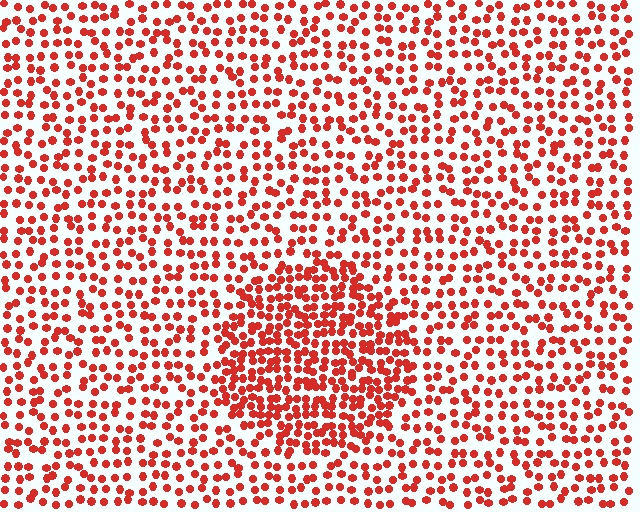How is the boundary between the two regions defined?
The boundary is defined by a change in element density (approximately 1.8x ratio). All elements are the same color, size, and shape.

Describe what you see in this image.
The image contains small red elements arranged at two different densities. A circle-shaped region is visible where the elements are more densely packed than the surrounding area.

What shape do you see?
I see a circle.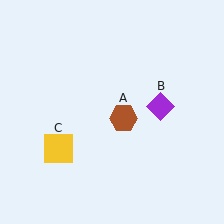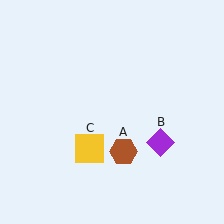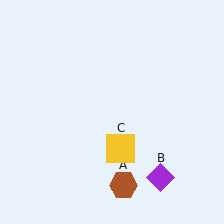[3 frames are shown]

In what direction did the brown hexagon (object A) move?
The brown hexagon (object A) moved down.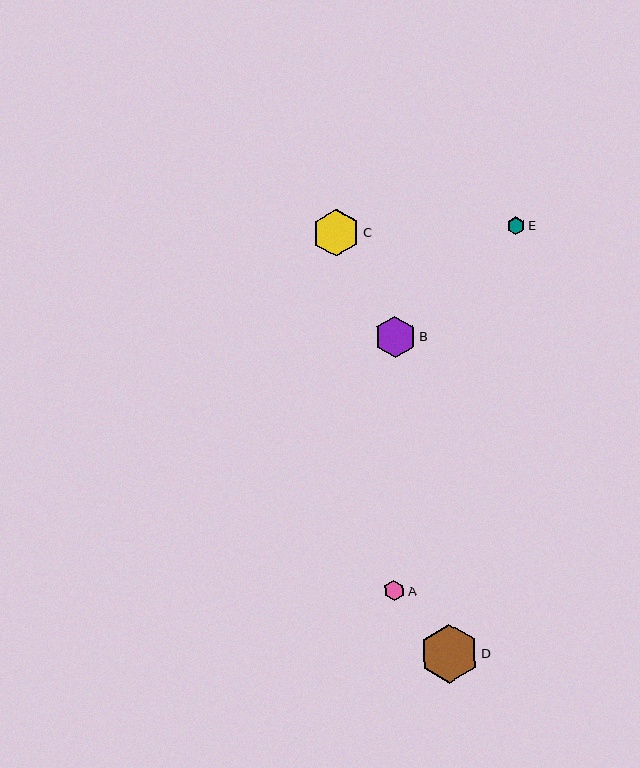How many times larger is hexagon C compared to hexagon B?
Hexagon C is approximately 1.2 times the size of hexagon B.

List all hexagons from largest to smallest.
From largest to smallest: D, C, B, A, E.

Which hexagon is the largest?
Hexagon D is the largest with a size of approximately 59 pixels.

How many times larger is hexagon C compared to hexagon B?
Hexagon C is approximately 1.2 times the size of hexagon B.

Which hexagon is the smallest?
Hexagon E is the smallest with a size of approximately 18 pixels.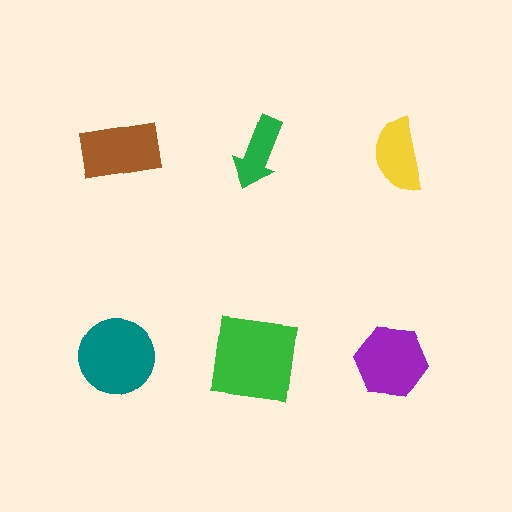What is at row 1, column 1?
A brown rectangle.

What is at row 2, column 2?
A green square.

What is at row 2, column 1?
A teal circle.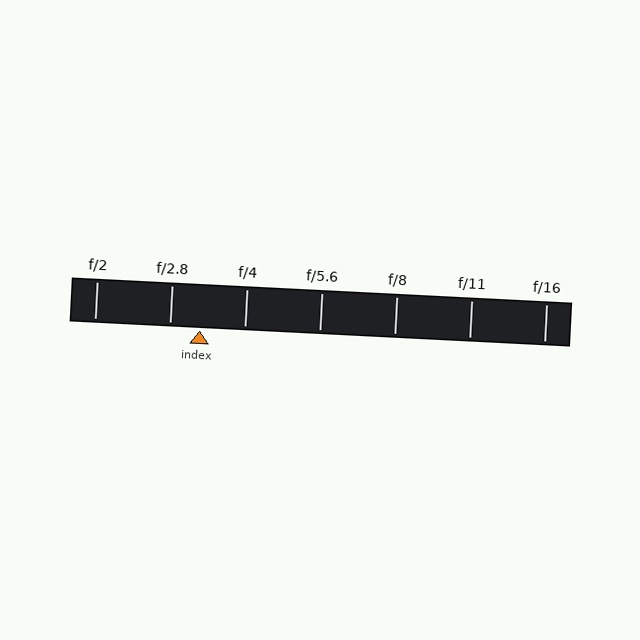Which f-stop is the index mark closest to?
The index mark is closest to f/2.8.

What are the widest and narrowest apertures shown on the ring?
The widest aperture shown is f/2 and the narrowest is f/16.